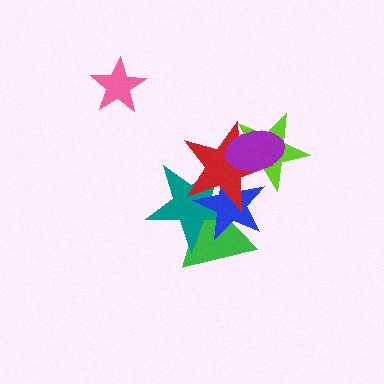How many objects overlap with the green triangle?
3 objects overlap with the green triangle.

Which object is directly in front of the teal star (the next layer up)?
The blue star is directly in front of the teal star.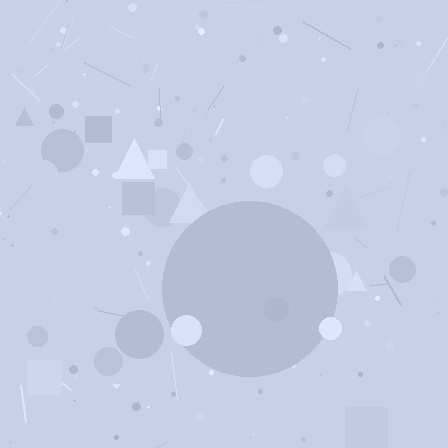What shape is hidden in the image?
A circle is hidden in the image.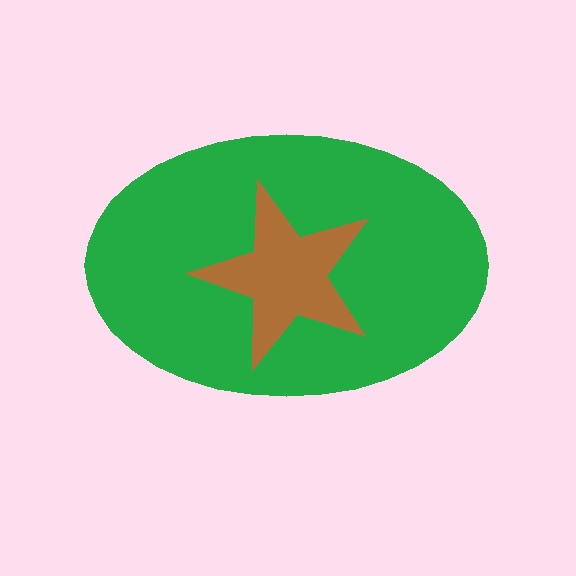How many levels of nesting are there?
2.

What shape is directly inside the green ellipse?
The brown star.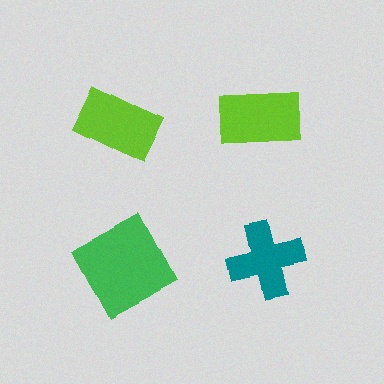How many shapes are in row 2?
2 shapes.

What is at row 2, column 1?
A green square.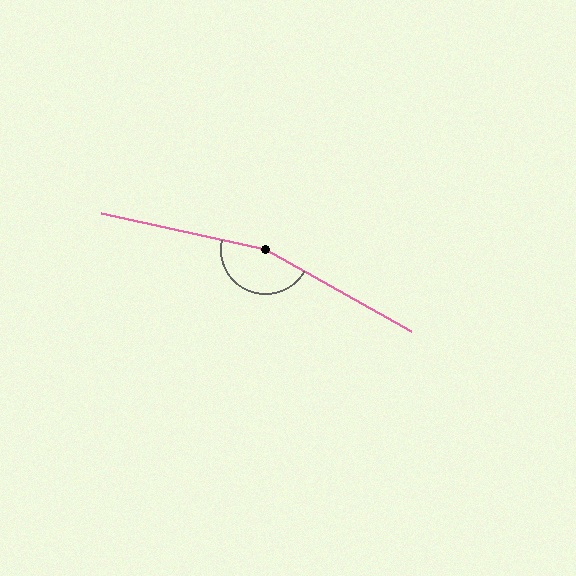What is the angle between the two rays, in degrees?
Approximately 163 degrees.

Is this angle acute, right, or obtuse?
It is obtuse.